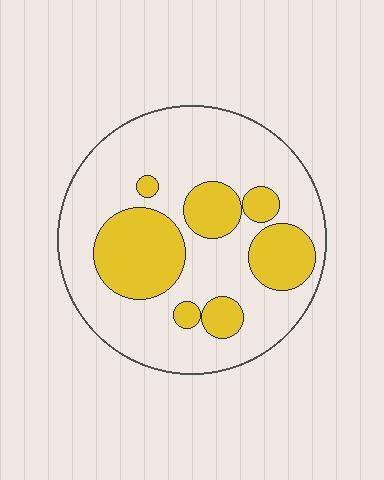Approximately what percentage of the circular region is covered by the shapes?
Approximately 30%.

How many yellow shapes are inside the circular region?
7.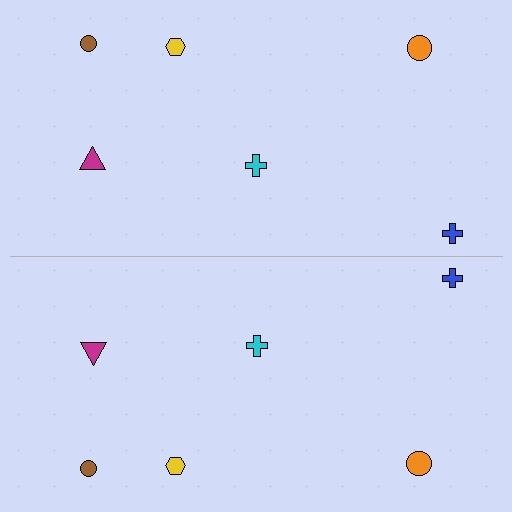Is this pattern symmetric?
Yes, this pattern has bilateral (reflection) symmetry.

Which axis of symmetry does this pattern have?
The pattern has a horizontal axis of symmetry running through the center of the image.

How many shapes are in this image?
There are 12 shapes in this image.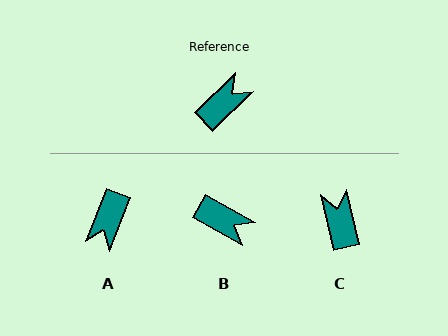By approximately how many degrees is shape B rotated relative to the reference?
Approximately 74 degrees clockwise.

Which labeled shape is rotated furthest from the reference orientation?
A, about 156 degrees away.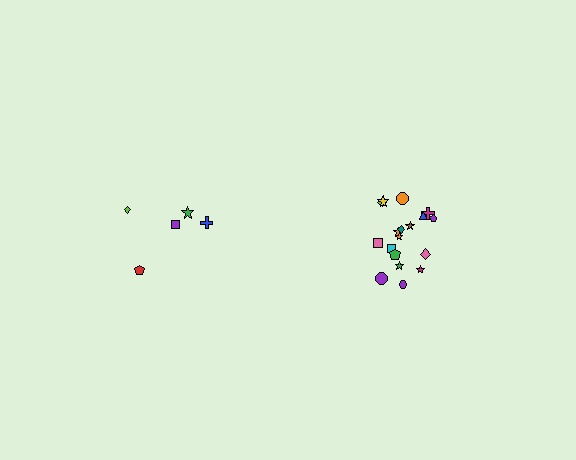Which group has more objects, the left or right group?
The right group.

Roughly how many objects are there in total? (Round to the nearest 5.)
Roughly 25 objects in total.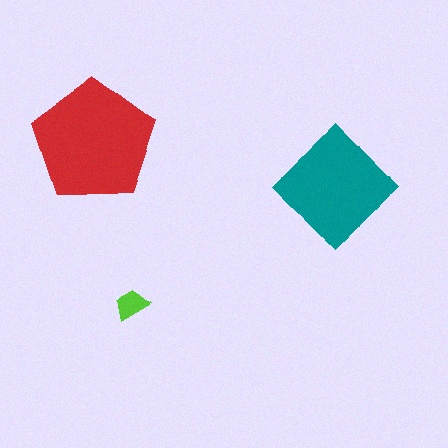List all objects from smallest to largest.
The lime trapezoid, the teal diamond, the red pentagon.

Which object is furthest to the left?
The red pentagon is leftmost.